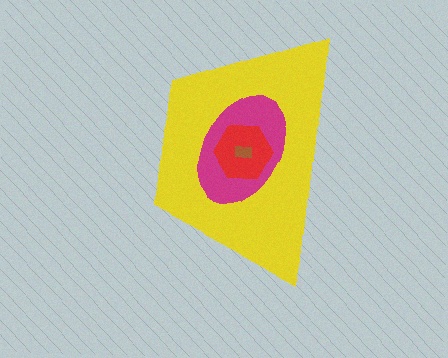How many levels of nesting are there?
4.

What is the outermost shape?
The yellow trapezoid.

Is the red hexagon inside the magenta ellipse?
Yes.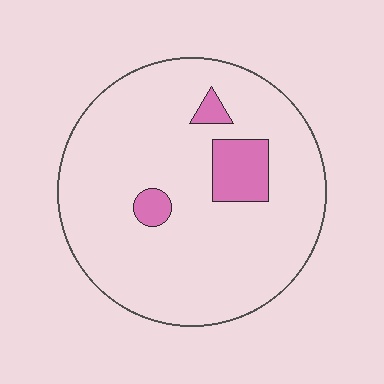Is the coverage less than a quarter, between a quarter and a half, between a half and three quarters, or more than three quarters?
Less than a quarter.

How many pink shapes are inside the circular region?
3.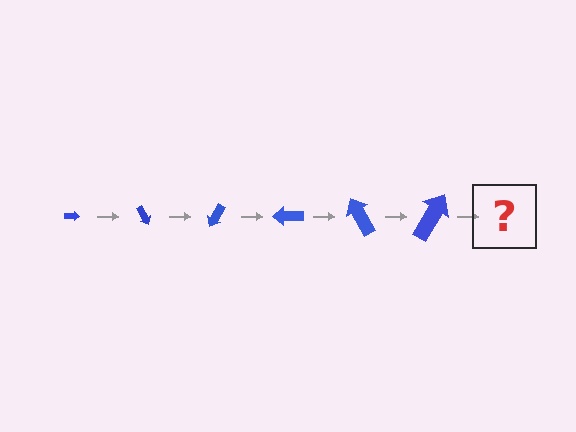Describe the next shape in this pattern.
It should be an arrow, larger than the previous one and rotated 360 degrees from the start.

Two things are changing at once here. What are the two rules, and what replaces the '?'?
The two rules are that the arrow grows larger each step and it rotates 60 degrees each step. The '?' should be an arrow, larger than the previous one and rotated 360 degrees from the start.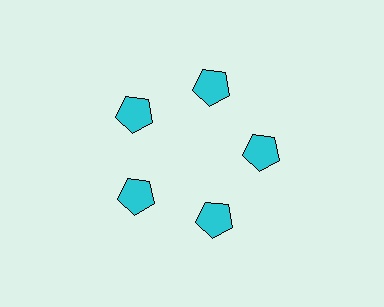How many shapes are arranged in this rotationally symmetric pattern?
There are 5 shapes, arranged in 5 groups of 1.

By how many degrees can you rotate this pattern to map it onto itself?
The pattern maps onto itself every 72 degrees of rotation.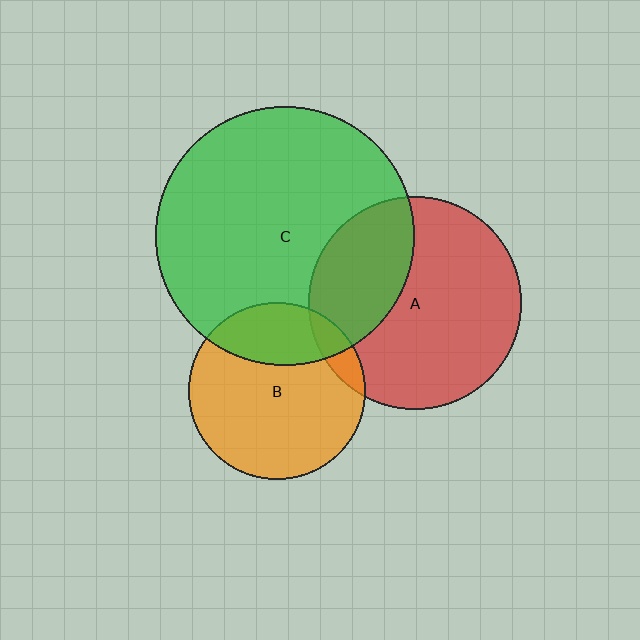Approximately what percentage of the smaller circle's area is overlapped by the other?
Approximately 25%.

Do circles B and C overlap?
Yes.